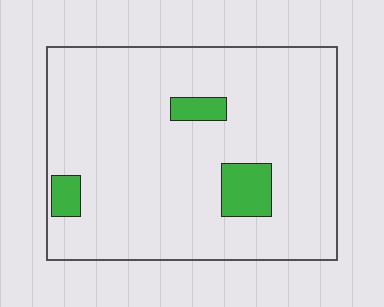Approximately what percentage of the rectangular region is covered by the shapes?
Approximately 10%.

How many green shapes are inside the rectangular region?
3.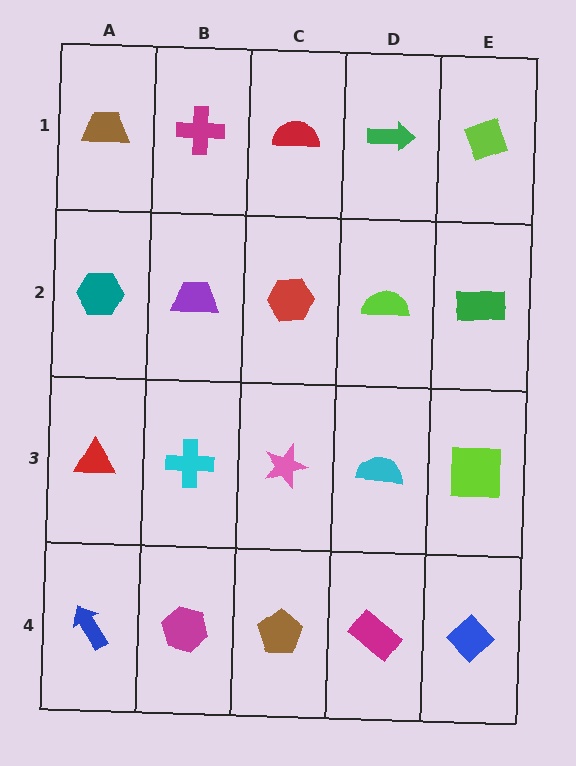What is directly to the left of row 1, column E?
A green arrow.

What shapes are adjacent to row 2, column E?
A lime diamond (row 1, column E), a lime square (row 3, column E), a lime semicircle (row 2, column D).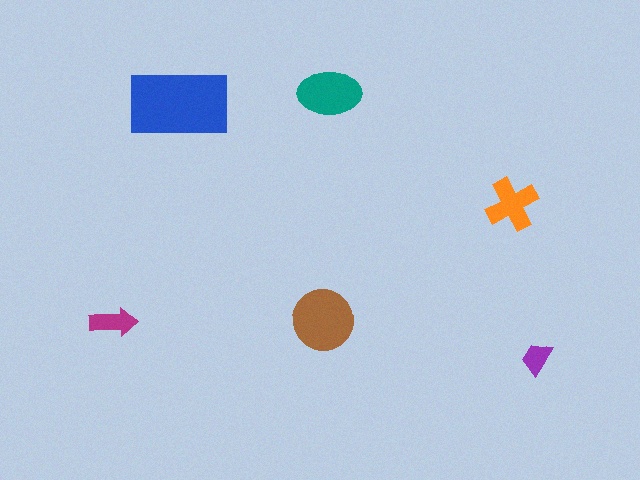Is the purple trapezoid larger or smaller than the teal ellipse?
Smaller.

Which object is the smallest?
The purple trapezoid.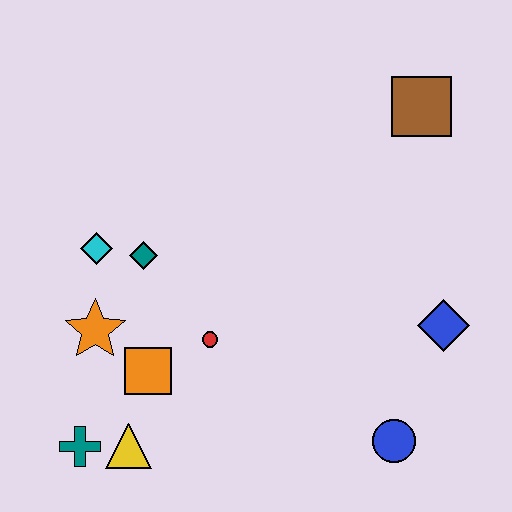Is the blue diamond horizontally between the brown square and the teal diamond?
No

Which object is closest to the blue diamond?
The blue circle is closest to the blue diamond.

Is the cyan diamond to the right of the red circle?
No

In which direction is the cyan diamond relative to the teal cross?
The cyan diamond is above the teal cross.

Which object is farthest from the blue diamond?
The teal cross is farthest from the blue diamond.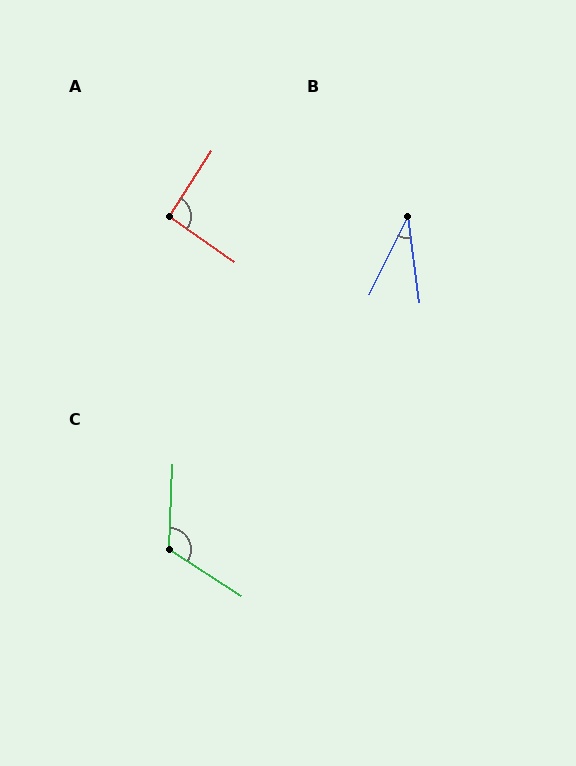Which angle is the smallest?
B, at approximately 34 degrees.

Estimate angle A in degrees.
Approximately 92 degrees.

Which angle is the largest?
C, at approximately 120 degrees.